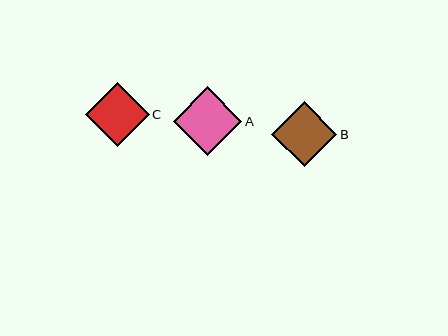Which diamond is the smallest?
Diamond C is the smallest with a size of approximately 64 pixels.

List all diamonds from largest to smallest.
From largest to smallest: A, B, C.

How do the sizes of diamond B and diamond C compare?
Diamond B and diamond C are approximately the same size.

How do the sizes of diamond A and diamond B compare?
Diamond A and diamond B are approximately the same size.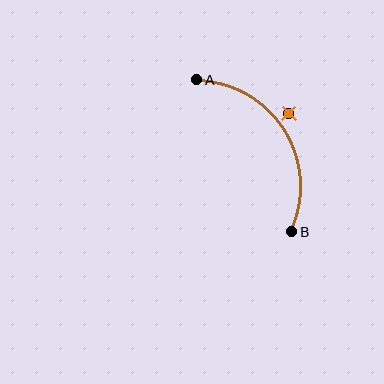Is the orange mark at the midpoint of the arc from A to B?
No — the orange mark does not lie on the arc at all. It sits slightly outside the curve.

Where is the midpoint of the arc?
The arc midpoint is the point on the curve farthest from the straight line joining A and B. It sits to the right of that line.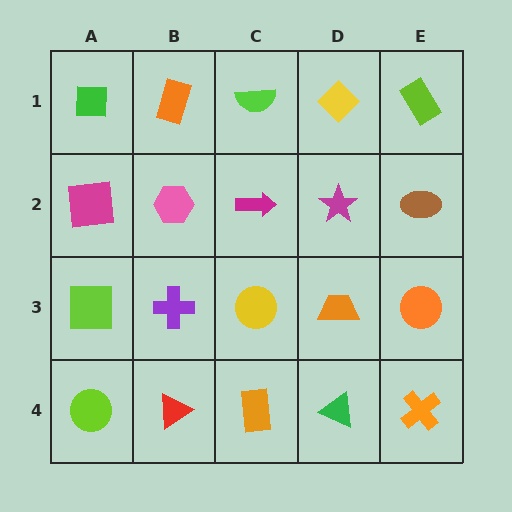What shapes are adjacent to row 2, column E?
A lime rectangle (row 1, column E), an orange circle (row 3, column E), a magenta star (row 2, column D).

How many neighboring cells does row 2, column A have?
3.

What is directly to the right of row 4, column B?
An orange rectangle.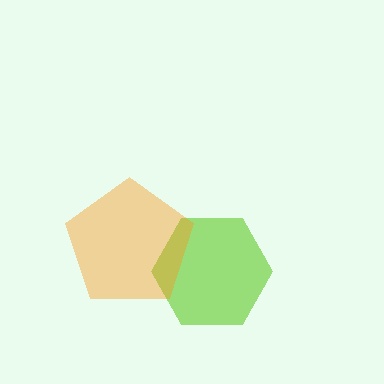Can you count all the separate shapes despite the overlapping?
Yes, there are 2 separate shapes.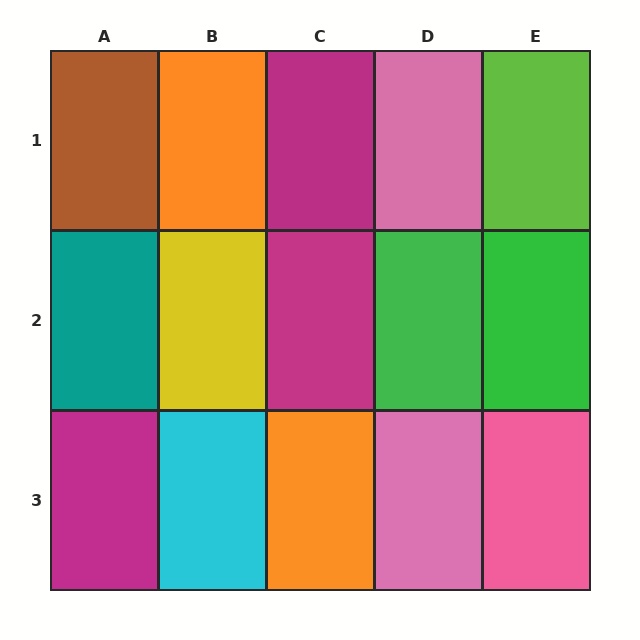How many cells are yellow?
1 cell is yellow.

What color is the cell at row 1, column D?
Pink.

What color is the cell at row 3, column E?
Pink.